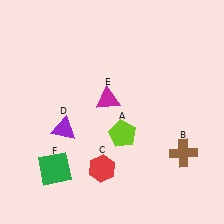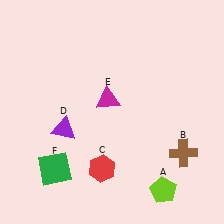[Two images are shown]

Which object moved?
The lime pentagon (A) moved down.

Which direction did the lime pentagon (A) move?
The lime pentagon (A) moved down.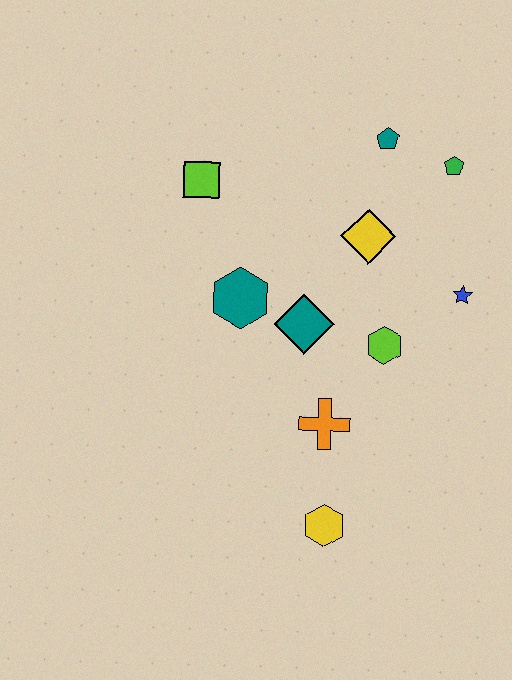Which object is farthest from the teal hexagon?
The green pentagon is farthest from the teal hexagon.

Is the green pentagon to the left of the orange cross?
No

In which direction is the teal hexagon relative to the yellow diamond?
The teal hexagon is to the left of the yellow diamond.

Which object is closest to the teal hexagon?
The teal diamond is closest to the teal hexagon.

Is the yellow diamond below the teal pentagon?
Yes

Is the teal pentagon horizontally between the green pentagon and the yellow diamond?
Yes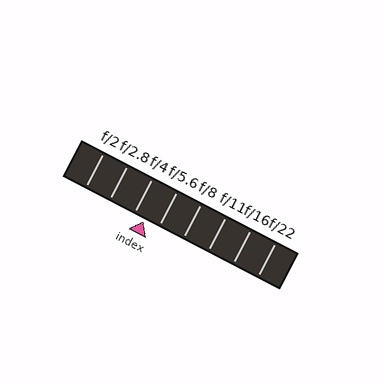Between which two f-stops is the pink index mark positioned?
The index mark is between f/4 and f/5.6.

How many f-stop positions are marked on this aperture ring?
There are 8 f-stop positions marked.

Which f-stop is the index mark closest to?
The index mark is closest to f/4.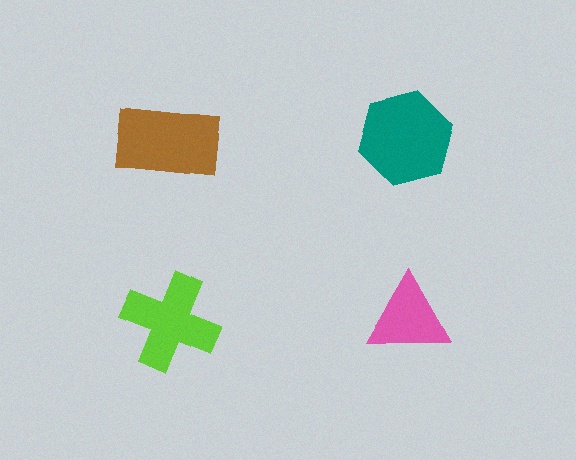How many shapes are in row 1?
2 shapes.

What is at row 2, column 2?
A pink triangle.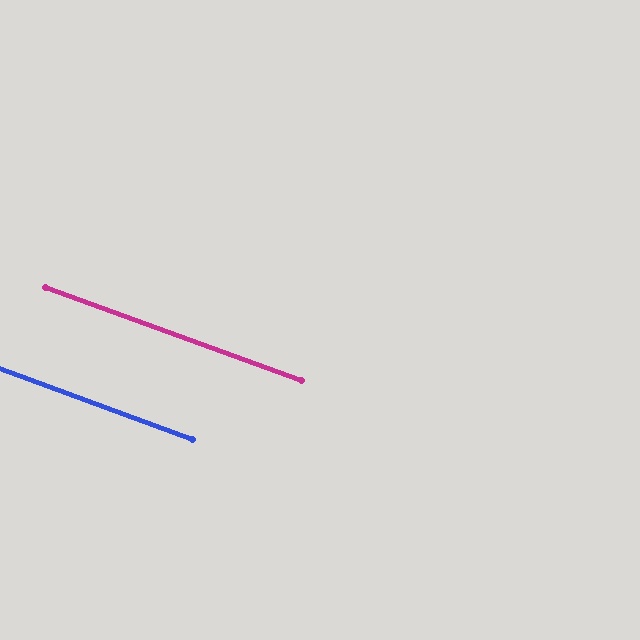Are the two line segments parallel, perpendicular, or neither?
Parallel — their directions differ by only 0.1°.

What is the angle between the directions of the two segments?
Approximately 0 degrees.